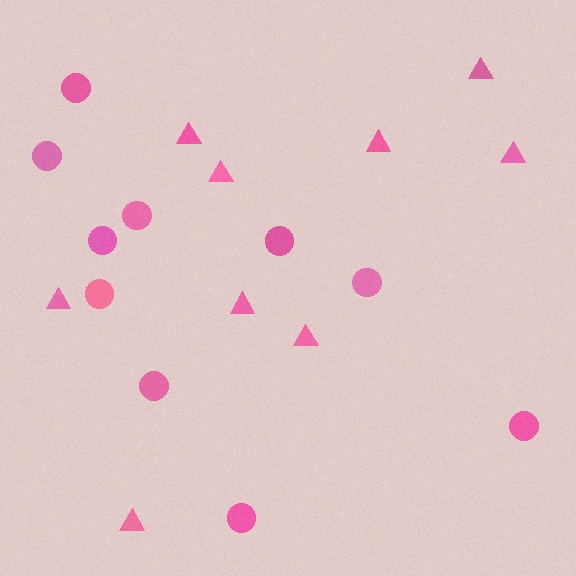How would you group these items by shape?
There are 2 groups: one group of triangles (9) and one group of circles (10).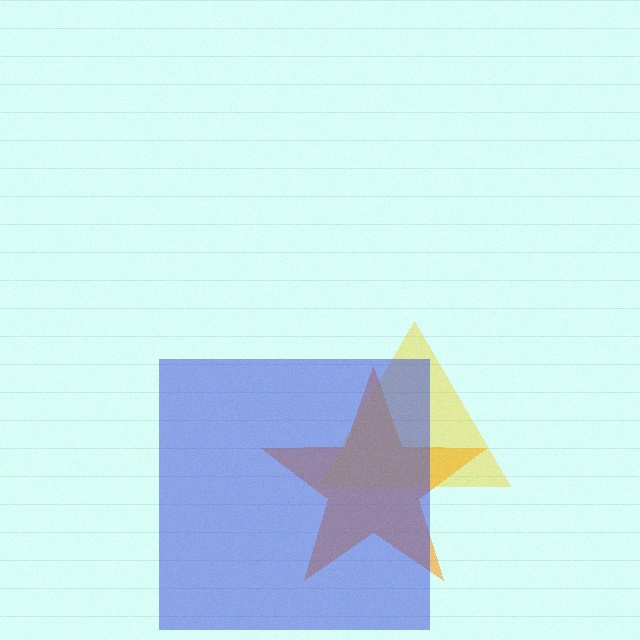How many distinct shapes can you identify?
There are 3 distinct shapes: an orange star, a yellow triangle, a blue square.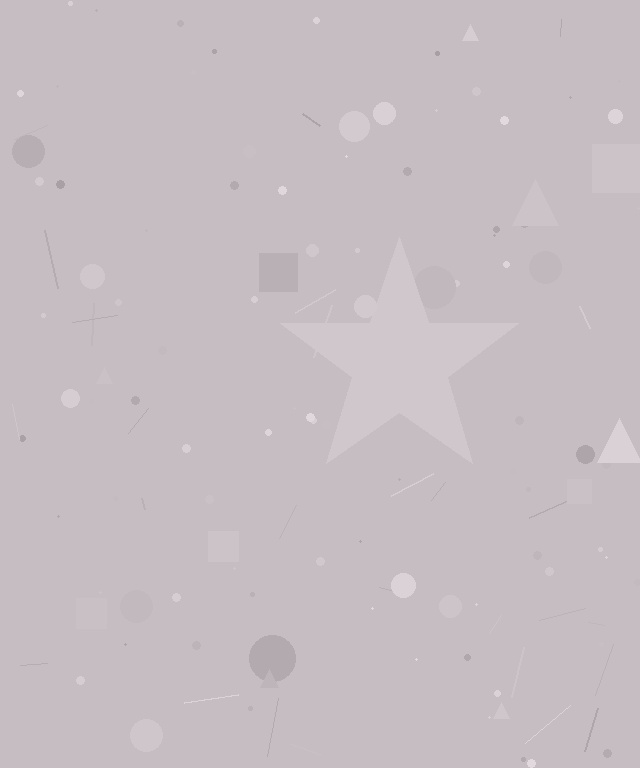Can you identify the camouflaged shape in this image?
The camouflaged shape is a star.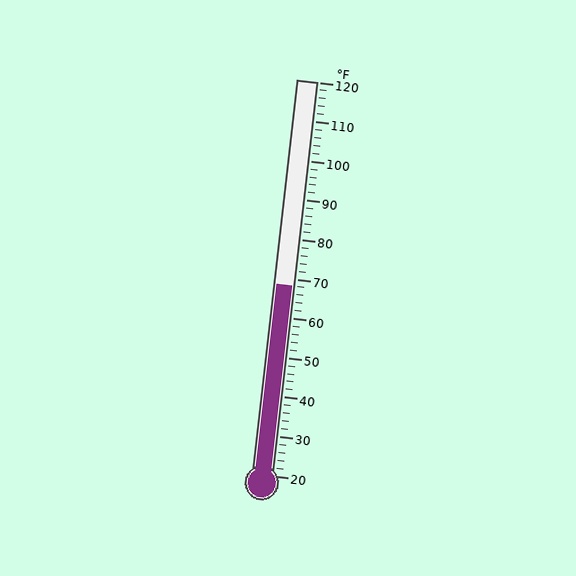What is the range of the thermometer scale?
The thermometer scale ranges from 20°F to 120°F.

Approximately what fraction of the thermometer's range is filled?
The thermometer is filled to approximately 50% of its range.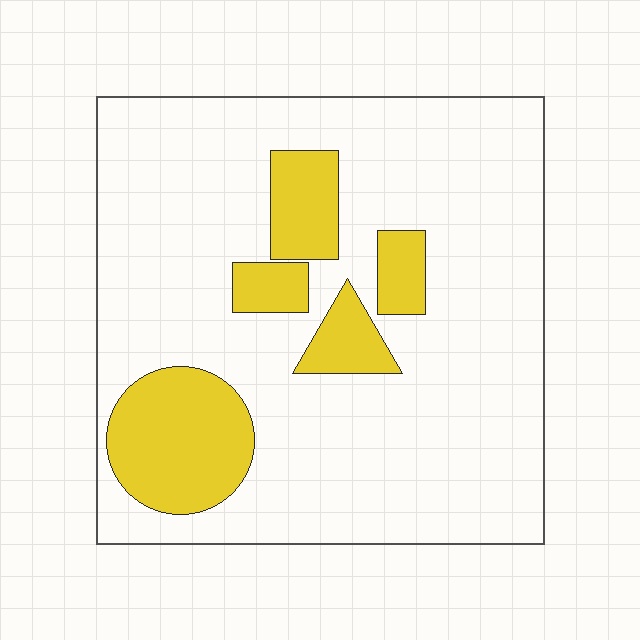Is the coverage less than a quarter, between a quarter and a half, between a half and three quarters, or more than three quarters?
Less than a quarter.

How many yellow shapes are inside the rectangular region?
5.